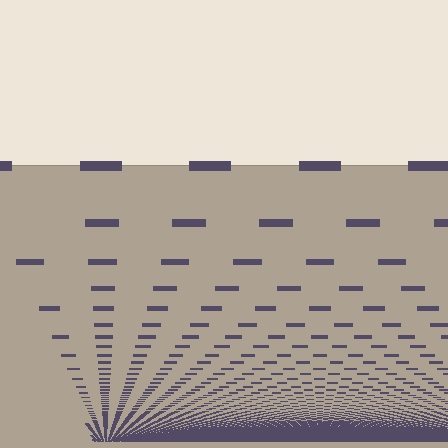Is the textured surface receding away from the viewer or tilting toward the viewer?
The surface appears to tilt toward the viewer. Texture elements get larger and sparser toward the top.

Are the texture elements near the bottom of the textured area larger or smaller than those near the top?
Smaller. The gradient is inverted — elements near the bottom are smaller and denser.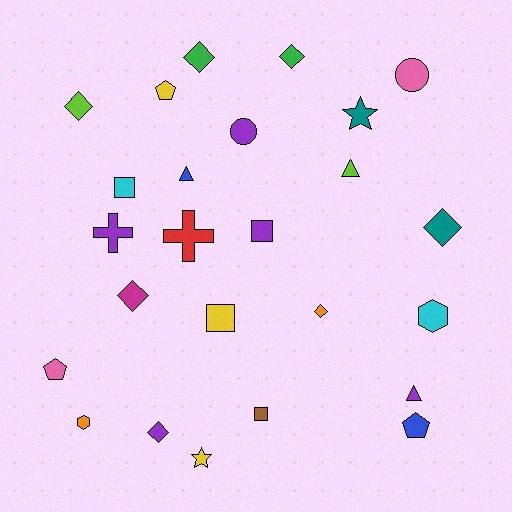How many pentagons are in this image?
There are 3 pentagons.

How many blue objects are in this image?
There are 2 blue objects.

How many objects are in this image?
There are 25 objects.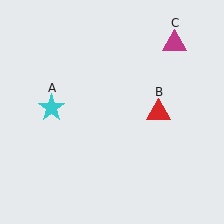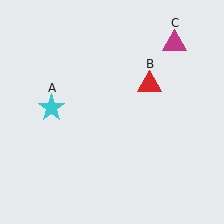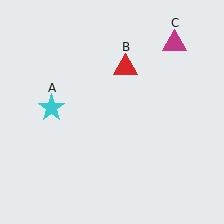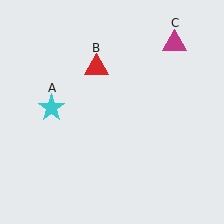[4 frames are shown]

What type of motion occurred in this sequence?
The red triangle (object B) rotated counterclockwise around the center of the scene.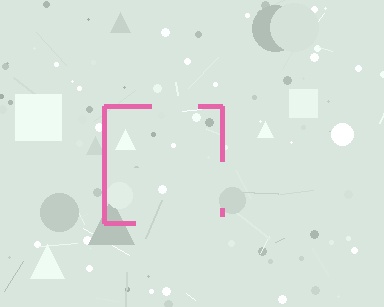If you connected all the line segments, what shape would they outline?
They would outline a square.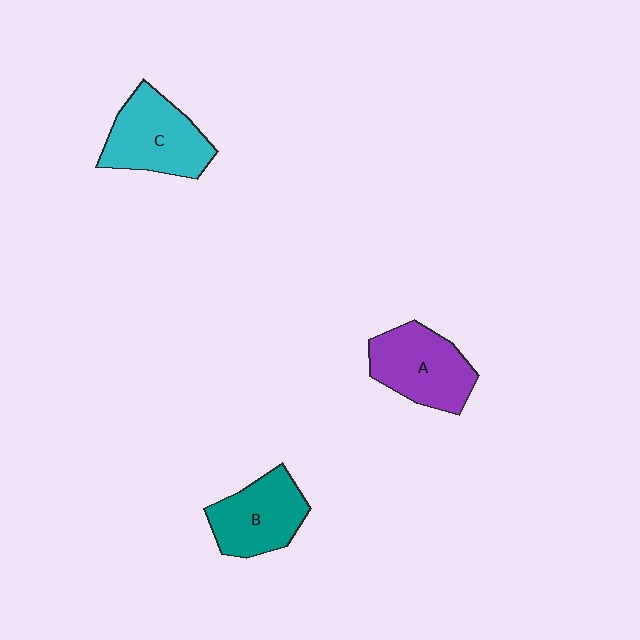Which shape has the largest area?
Shape C (cyan).